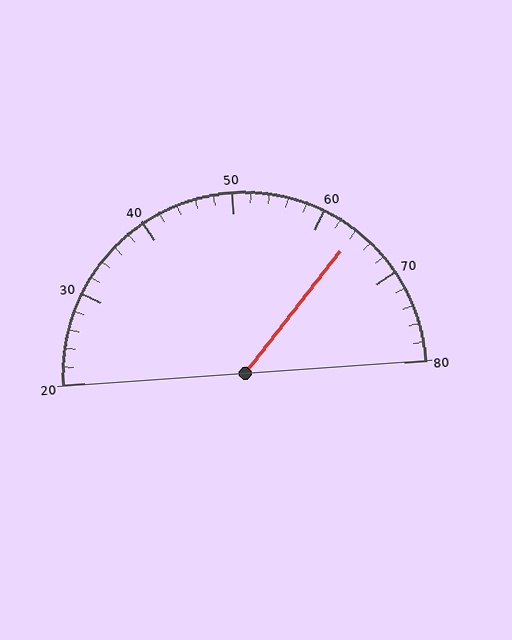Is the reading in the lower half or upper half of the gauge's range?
The reading is in the upper half of the range (20 to 80).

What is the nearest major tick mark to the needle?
The nearest major tick mark is 60.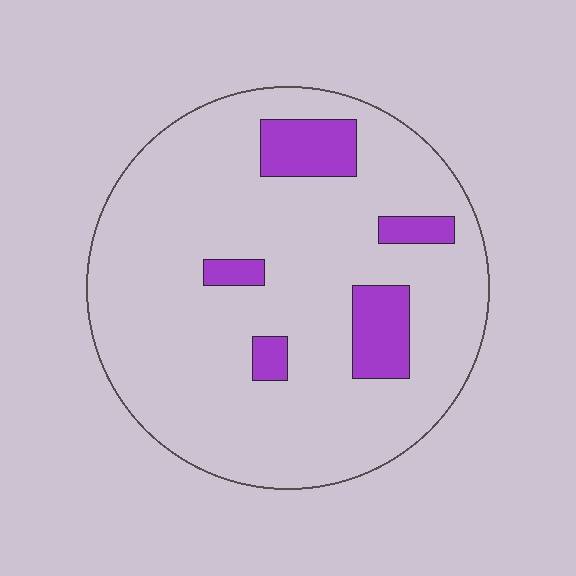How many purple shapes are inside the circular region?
5.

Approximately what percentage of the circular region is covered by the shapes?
Approximately 15%.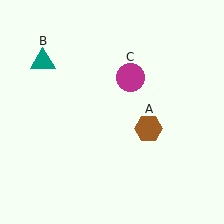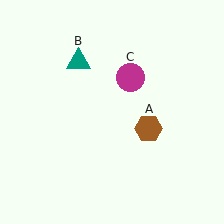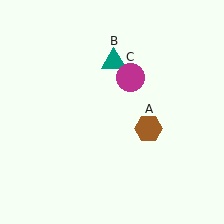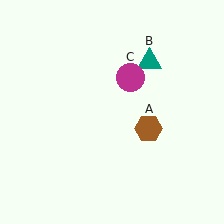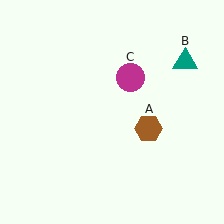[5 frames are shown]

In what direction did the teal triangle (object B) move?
The teal triangle (object B) moved right.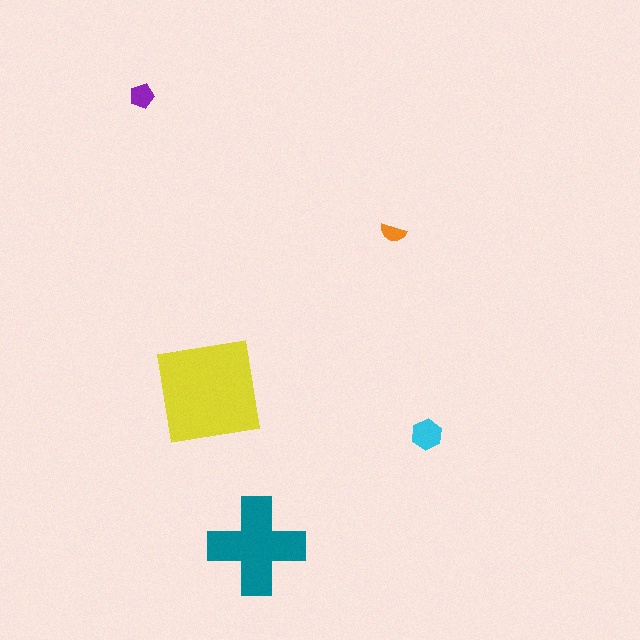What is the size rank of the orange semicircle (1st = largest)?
5th.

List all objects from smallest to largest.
The orange semicircle, the purple pentagon, the cyan hexagon, the teal cross, the yellow square.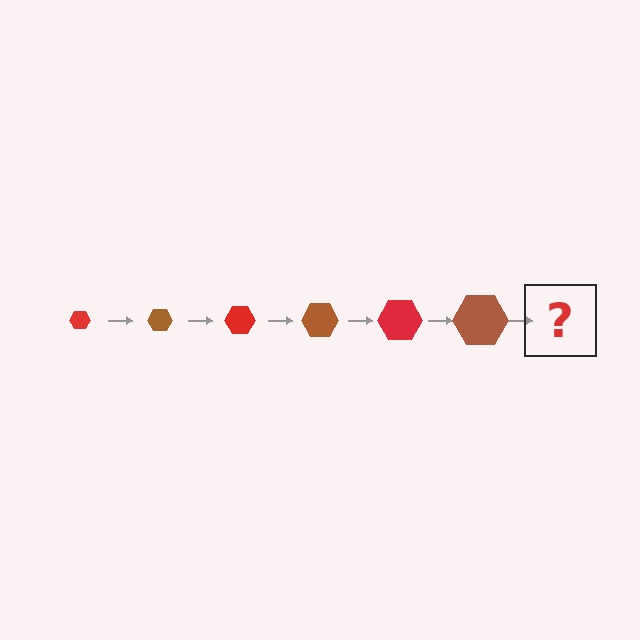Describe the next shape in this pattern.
It should be a red hexagon, larger than the previous one.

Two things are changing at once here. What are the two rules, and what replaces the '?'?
The two rules are that the hexagon grows larger each step and the color cycles through red and brown. The '?' should be a red hexagon, larger than the previous one.